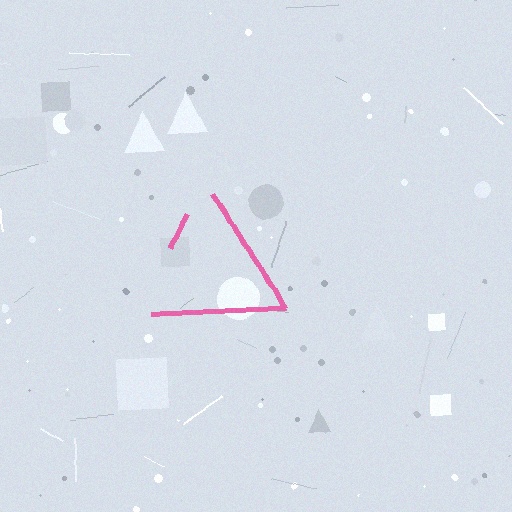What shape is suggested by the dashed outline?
The dashed outline suggests a triangle.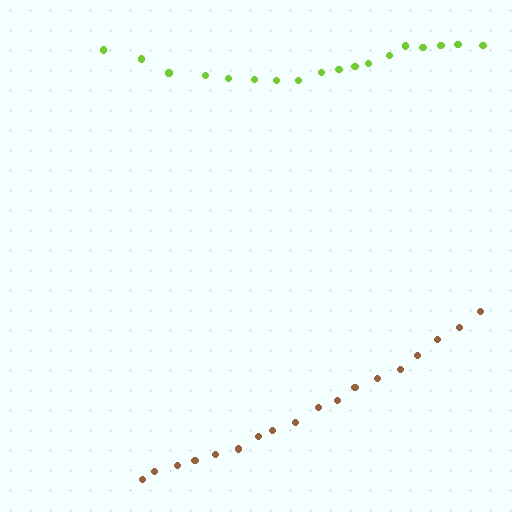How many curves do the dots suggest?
There are 2 distinct paths.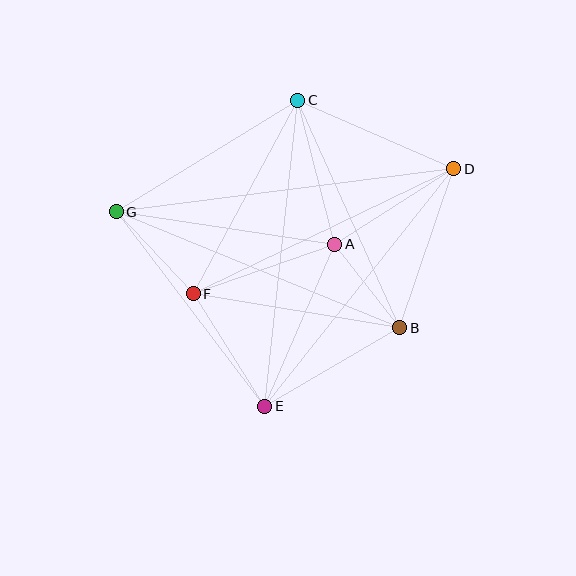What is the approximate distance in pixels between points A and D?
The distance between A and D is approximately 141 pixels.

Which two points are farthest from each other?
Points D and G are farthest from each other.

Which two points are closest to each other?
Points A and B are closest to each other.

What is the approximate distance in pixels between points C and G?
The distance between C and G is approximately 213 pixels.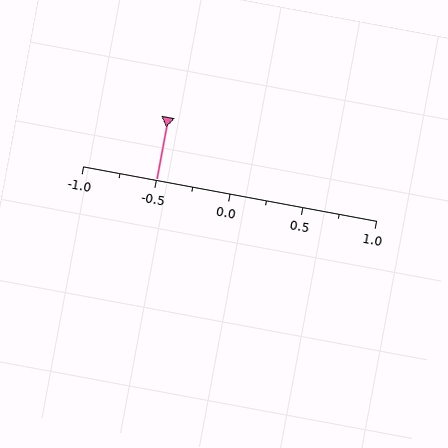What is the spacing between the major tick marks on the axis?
The major ticks are spaced 0.5 apart.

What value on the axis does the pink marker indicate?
The marker indicates approximately -0.5.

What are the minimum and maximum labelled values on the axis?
The axis runs from -1.0 to 1.0.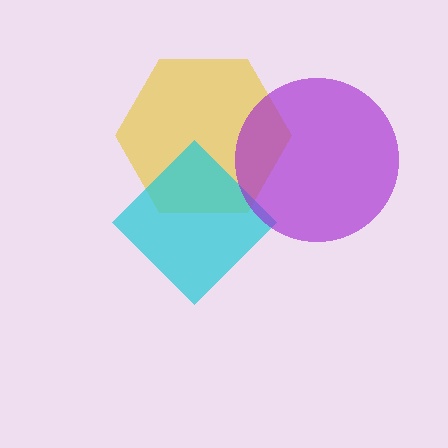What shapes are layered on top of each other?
The layered shapes are: a yellow hexagon, a cyan diamond, a purple circle.